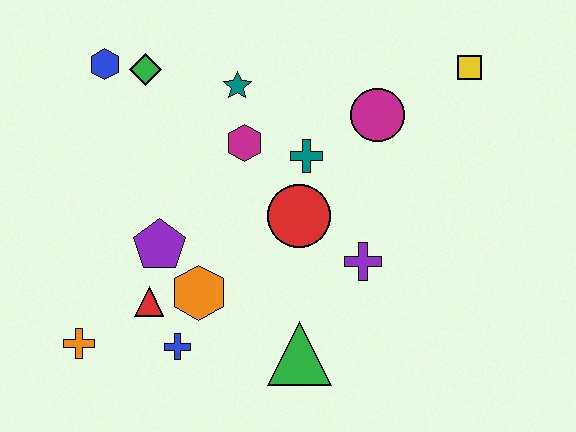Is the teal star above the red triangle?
Yes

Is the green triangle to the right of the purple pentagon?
Yes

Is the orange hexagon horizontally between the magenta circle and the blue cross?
Yes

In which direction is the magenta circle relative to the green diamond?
The magenta circle is to the right of the green diamond.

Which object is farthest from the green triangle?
The blue hexagon is farthest from the green triangle.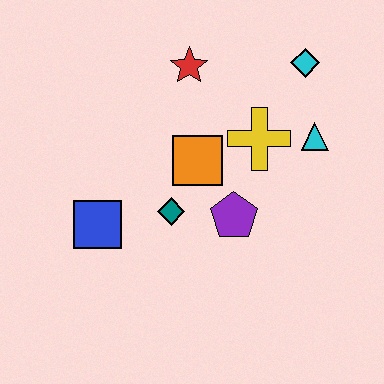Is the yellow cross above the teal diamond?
Yes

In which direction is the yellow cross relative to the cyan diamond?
The yellow cross is below the cyan diamond.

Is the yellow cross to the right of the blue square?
Yes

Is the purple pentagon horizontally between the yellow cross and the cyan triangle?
No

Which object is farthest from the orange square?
The cyan diamond is farthest from the orange square.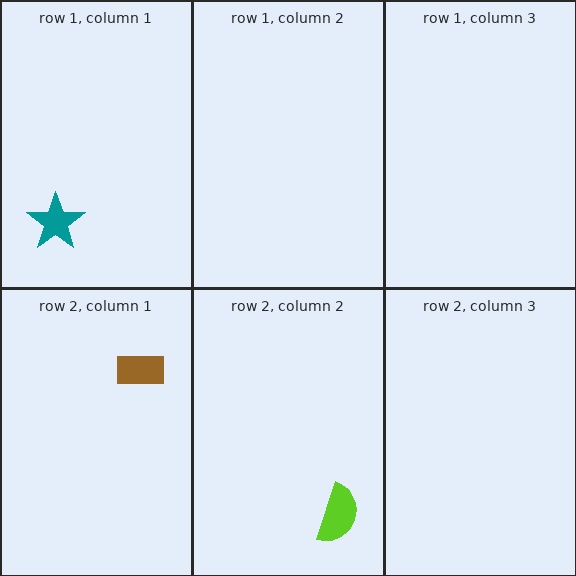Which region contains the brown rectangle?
The row 2, column 1 region.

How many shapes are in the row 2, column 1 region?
1.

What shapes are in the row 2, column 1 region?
The brown rectangle.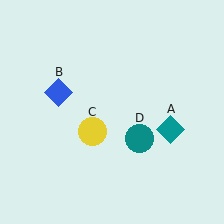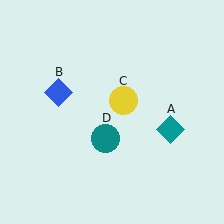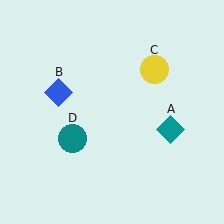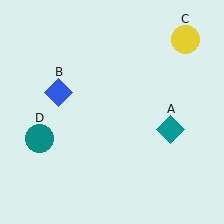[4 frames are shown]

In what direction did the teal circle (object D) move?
The teal circle (object D) moved left.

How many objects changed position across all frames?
2 objects changed position: yellow circle (object C), teal circle (object D).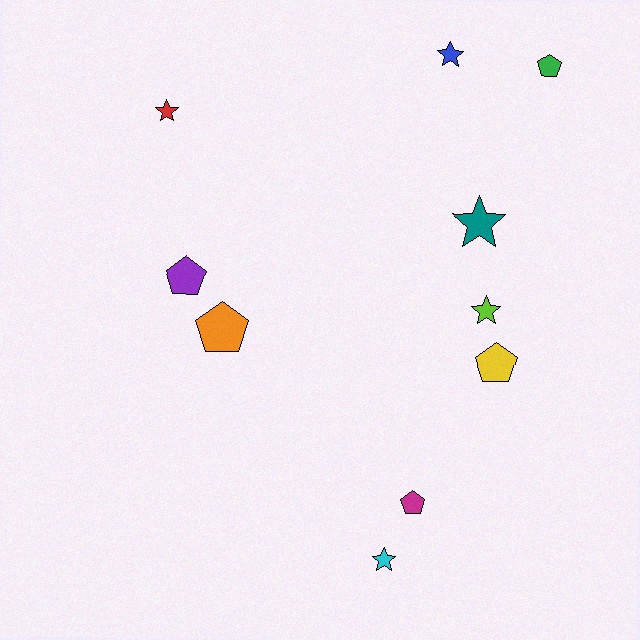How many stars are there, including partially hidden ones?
There are 5 stars.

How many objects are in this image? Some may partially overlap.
There are 10 objects.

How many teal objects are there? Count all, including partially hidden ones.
There is 1 teal object.